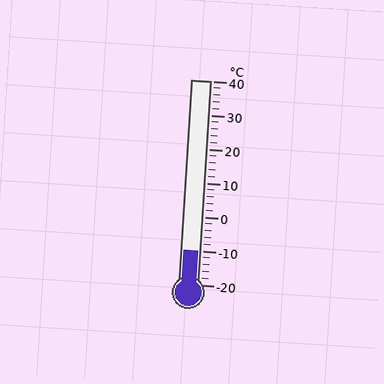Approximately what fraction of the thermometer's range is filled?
The thermometer is filled to approximately 15% of its range.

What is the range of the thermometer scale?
The thermometer scale ranges from -20°C to 40°C.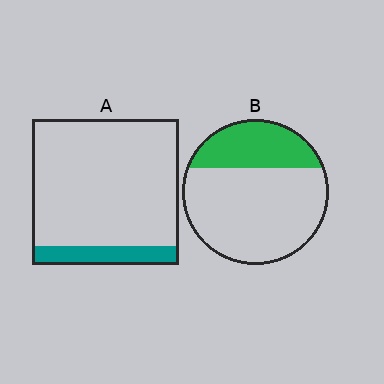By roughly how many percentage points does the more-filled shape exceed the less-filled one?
By roughly 15 percentage points (B over A).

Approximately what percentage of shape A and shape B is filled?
A is approximately 15% and B is approximately 30%.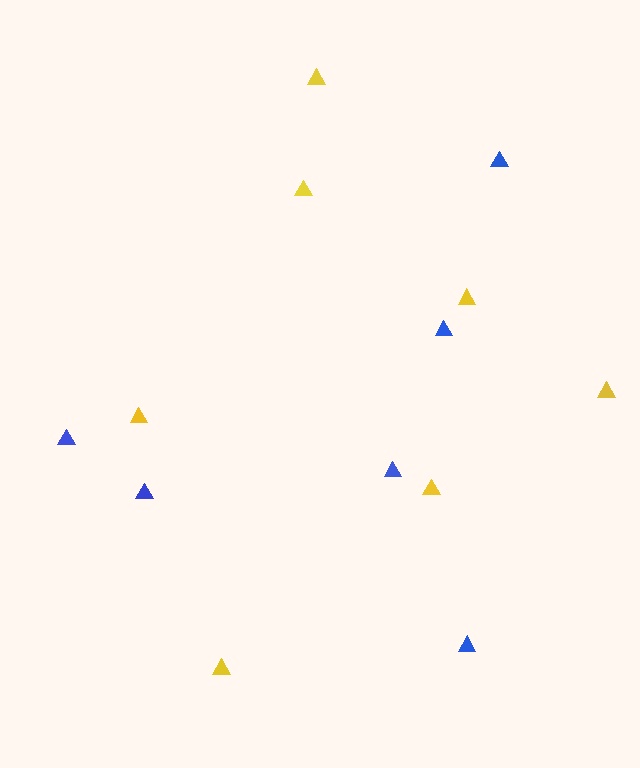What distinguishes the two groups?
There are 2 groups: one group of blue triangles (6) and one group of yellow triangles (7).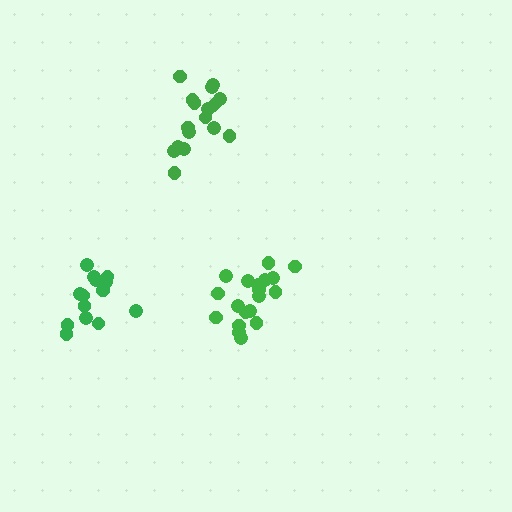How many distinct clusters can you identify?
There are 3 distinct clusters.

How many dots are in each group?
Group 1: 18 dots, Group 2: 19 dots, Group 3: 14 dots (51 total).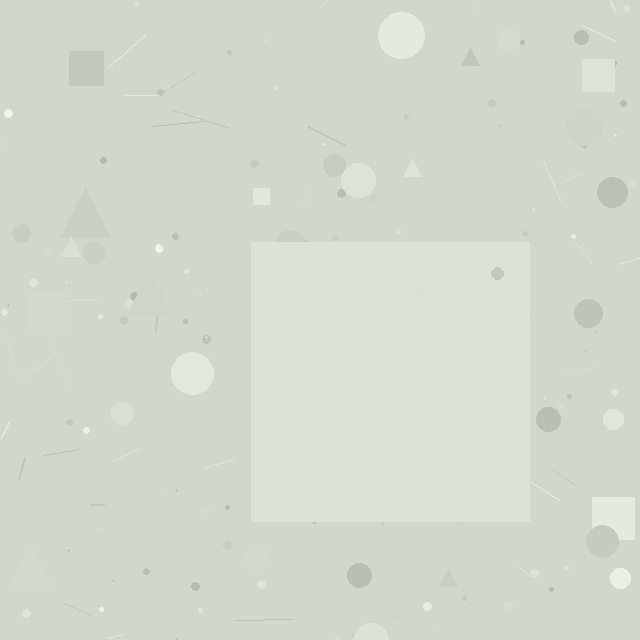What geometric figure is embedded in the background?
A square is embedded in the background.